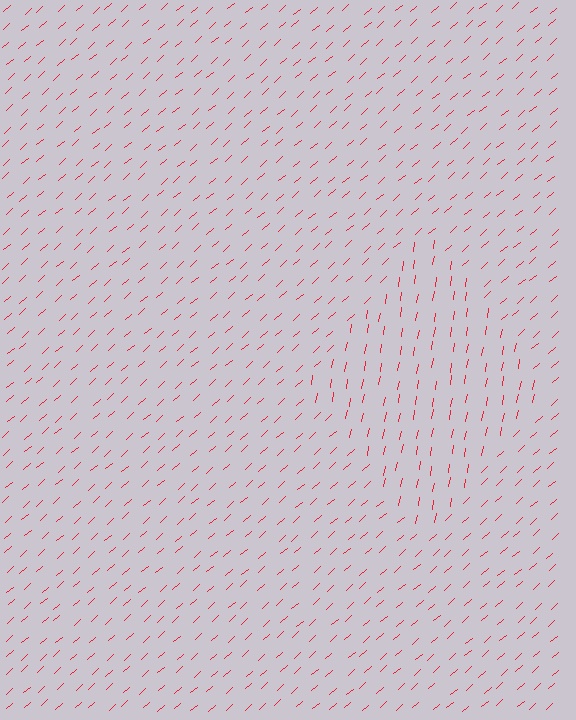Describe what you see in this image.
The image is filled with small red line segments. A diamond region in the image has lines oriented differently from the surrounding lines, creating a visible texture boundary.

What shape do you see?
I see a diamond.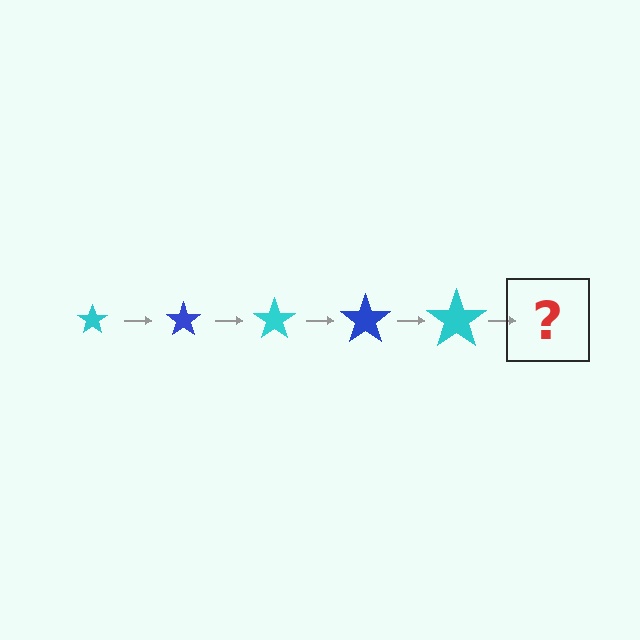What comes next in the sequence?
The next element should be a blue star, larger than the previous one.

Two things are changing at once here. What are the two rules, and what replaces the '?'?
The two rules are that the star grows larger each step and the color cycles through cyan and blue. The '?' should be a blue star, larger than the previous one.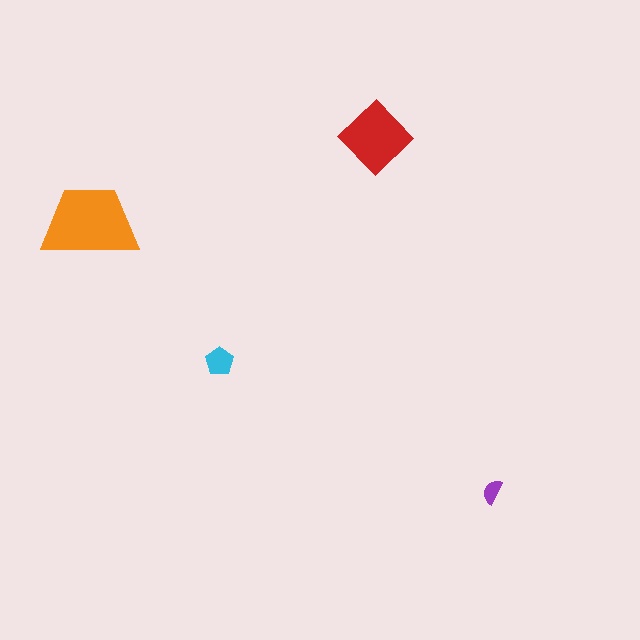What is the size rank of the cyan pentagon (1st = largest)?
3rd.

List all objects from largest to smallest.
The orange trapezoid, the red diamond, the cyan pentagon, the purple semicircle.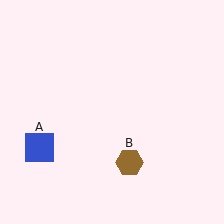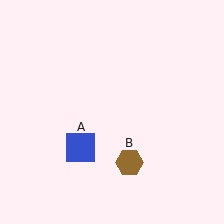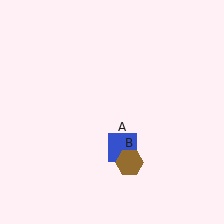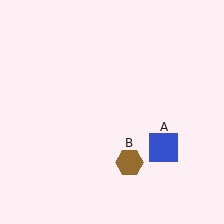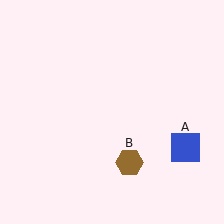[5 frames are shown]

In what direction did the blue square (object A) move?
The blue square (object A) moved right.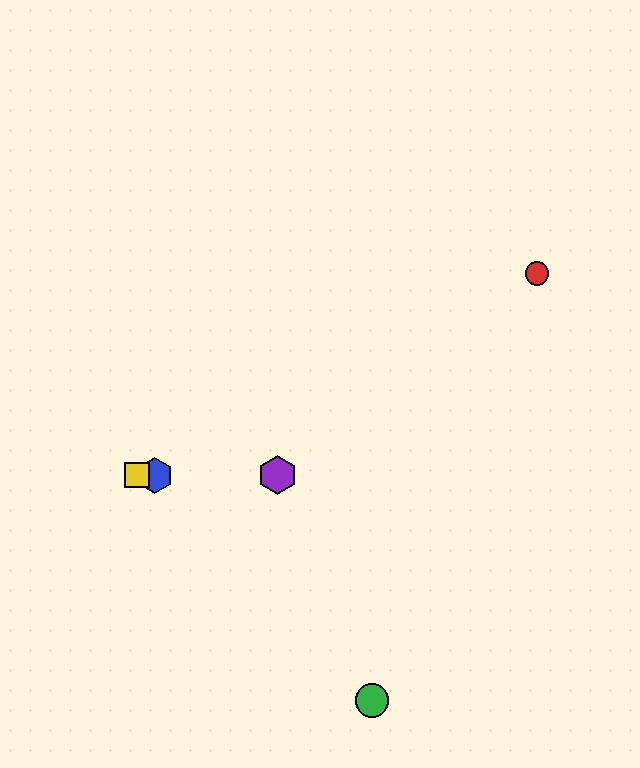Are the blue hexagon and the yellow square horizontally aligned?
Yes, both are at y≈475.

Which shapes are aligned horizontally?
The blue hexagon, the yellow square, the purple hexagon are aligned horizontally.